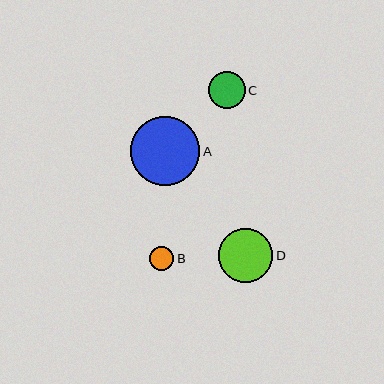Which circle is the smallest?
Circle B is the smallest with a size of approximately 24 pixels.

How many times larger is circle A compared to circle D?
Circle A is approximately 1.3 times the size of circle D.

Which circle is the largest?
Circle A is the largest with a size of approximately 69 pixels.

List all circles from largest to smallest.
From largest to smallest: A, D, C, B.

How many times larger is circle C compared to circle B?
Circle C is approximately 1.5 times the size of circle B.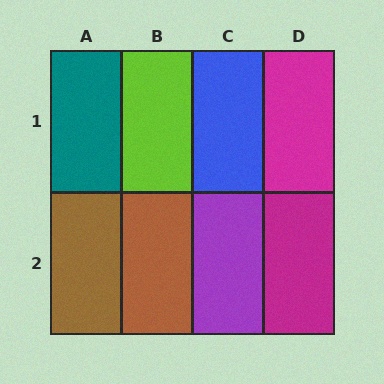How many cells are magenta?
2 cells are magenta.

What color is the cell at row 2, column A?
Brown.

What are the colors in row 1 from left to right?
Teal, lime, blue, magenta.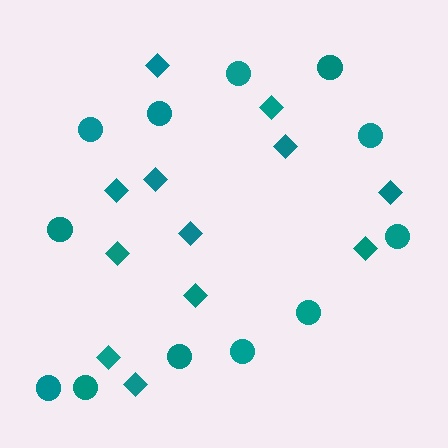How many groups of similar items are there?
There are 2 groups: one group of diamonds (12) and one group of circles (12).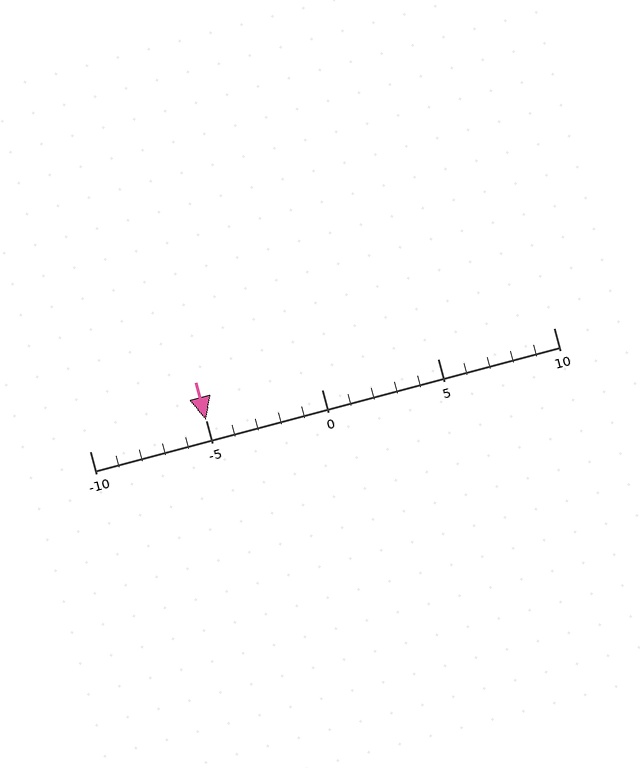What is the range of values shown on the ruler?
The ruler shows values from -10 to 10.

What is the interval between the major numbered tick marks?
The major tick marks are spaced 5 units apart.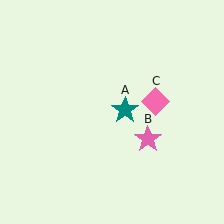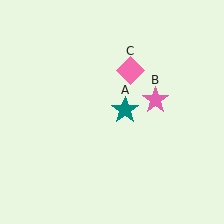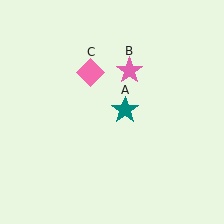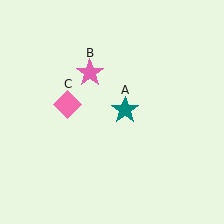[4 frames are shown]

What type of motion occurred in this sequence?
The pink star (object B), pink diamond (object C) rotated counterclockwise around the center of the scene.